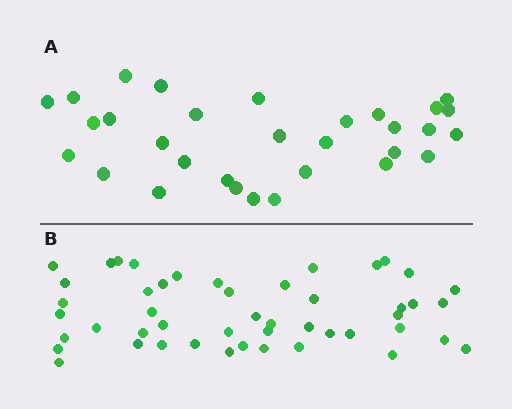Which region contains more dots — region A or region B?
Region B (the bottom region) has more dots.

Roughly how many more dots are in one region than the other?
Region B has approximately 15 more dots than region A.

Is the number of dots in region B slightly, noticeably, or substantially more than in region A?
Region B has substantially more. The ratio is roughly 1.5 to 1.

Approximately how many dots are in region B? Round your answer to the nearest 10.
About 50 dots. (The exact count is 48, which rounds to 50.)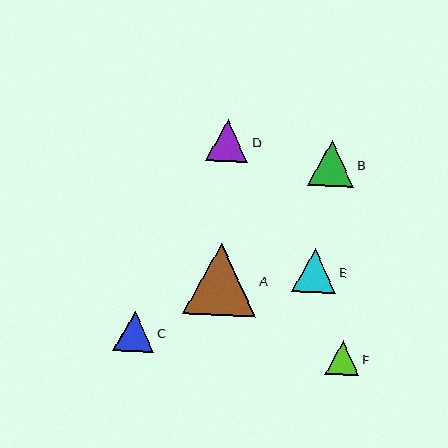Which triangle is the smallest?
Triangle F is the smallest with a size of approximately 34 pixels.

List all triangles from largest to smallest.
From largest to smallest: A, B, E, D, C, F.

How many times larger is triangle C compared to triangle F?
Triangle C is approximately 1.2 times the size of triangle F.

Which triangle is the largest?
Triangle A is the largest with a size of approximately 72 pixels.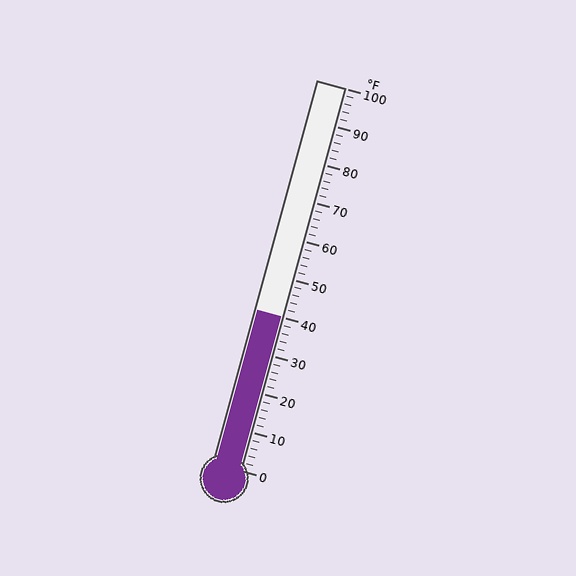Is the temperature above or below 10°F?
The temperature is above 10°F.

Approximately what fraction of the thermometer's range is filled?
The thermometer is filled to approximately 40% of its range.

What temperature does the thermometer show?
The thermometer shows approximately 40°F.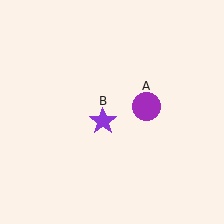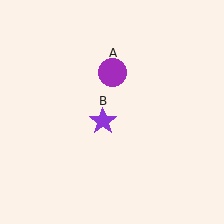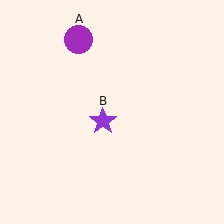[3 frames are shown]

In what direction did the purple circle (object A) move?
The purple circle (object A) moved up and to the left.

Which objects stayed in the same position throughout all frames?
Purple star (object B) remained stationary.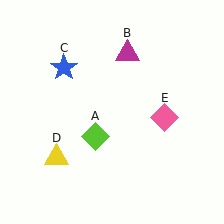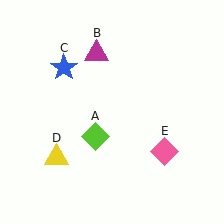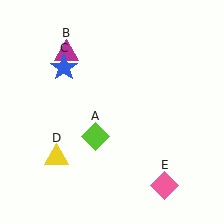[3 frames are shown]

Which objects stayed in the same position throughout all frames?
Lime diamond (object A) and blue star (object C) and yellow triangle (object D) remained stationary.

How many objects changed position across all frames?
2 objects changed position: magenta triangle (object B), pink diamond (object E).